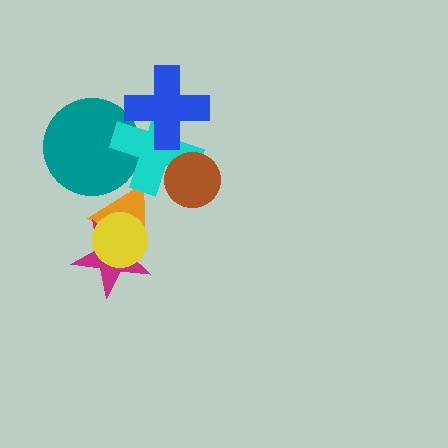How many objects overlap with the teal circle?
2 objects overlap with the teal circle.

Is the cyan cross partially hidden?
Yes, it is partially covered by another shape.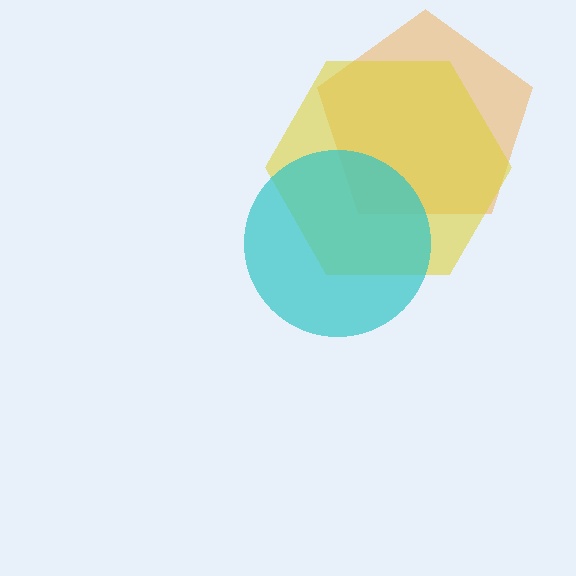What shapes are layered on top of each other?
The layered shapes are: an orange pentagon, a yellow hexagon, a cyan circle.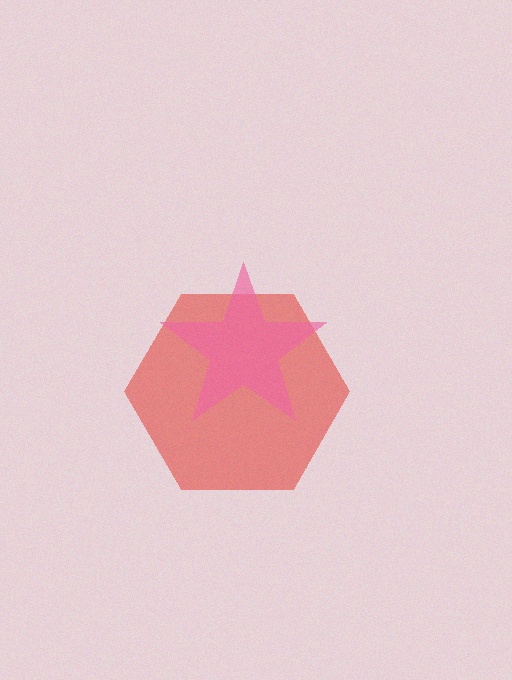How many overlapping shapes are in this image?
There are 2 overlapping shapes in the image.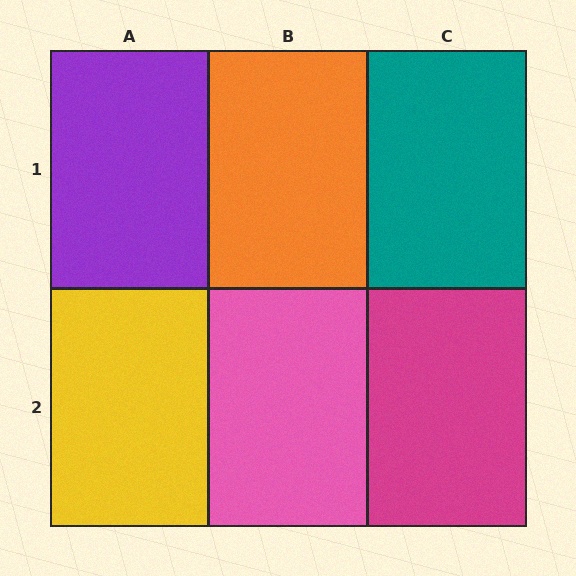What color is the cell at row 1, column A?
Purple.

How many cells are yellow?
1 cell is yellow.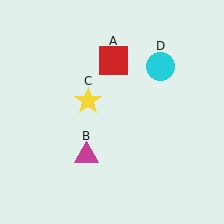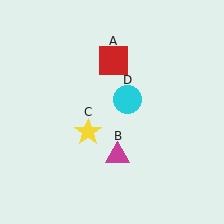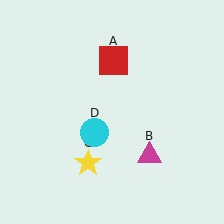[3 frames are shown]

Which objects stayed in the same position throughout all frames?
Red square (object A) remained stationary.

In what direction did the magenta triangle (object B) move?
The magenta triangle (object B) moved right.